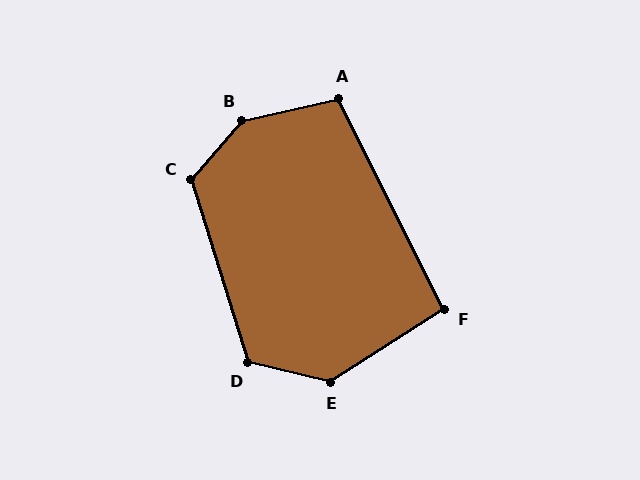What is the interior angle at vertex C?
Approximately 122 degrees (obtuse).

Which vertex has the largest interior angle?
B, at approximately 144 degrees.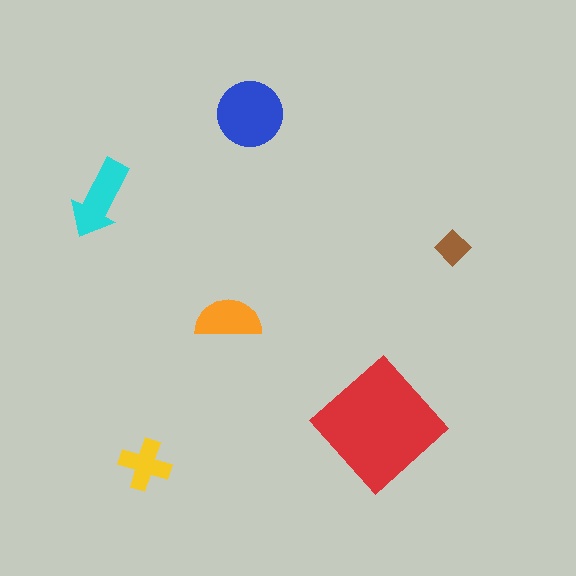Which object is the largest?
The red diamond.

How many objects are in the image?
There are 6 objects in the image.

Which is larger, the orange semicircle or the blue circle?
The blue circle.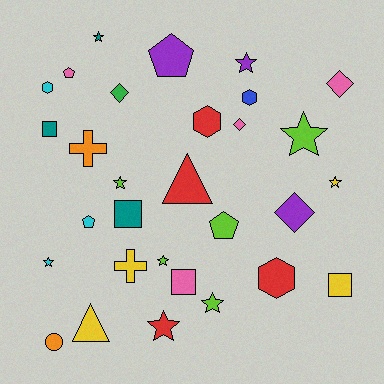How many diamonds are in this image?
There are 4 diamonds.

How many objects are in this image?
There are 30 objects.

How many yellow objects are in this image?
There are 4 yellow objects.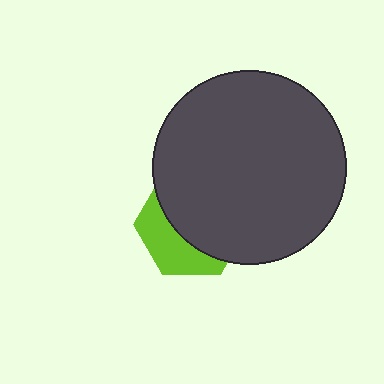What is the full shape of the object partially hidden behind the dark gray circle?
The partially hidden object is a lime hexagon.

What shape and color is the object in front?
The object in front is a dark gray circle.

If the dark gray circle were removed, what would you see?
You would see the complete lime hexagon.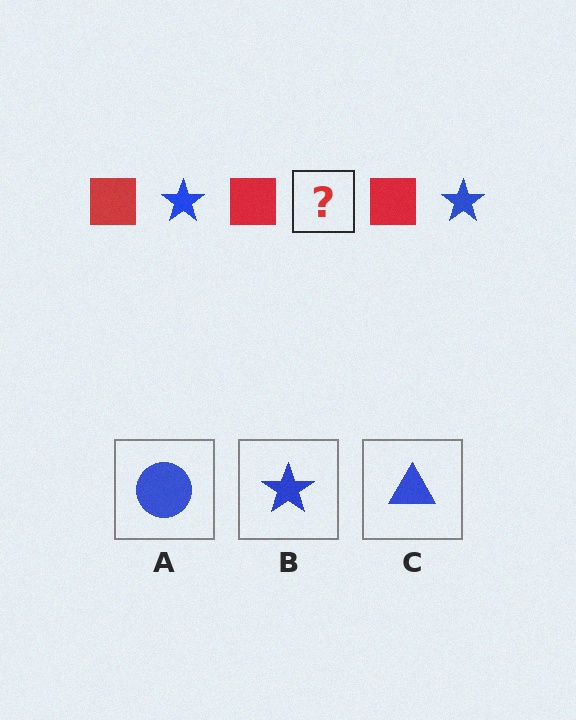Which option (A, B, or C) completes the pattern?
B.